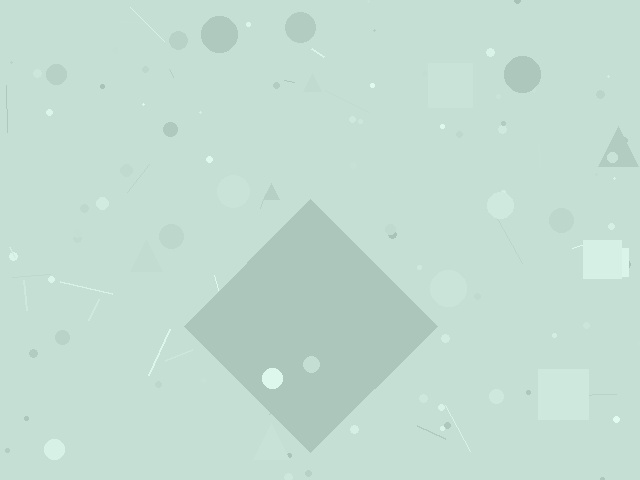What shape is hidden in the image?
A diamond is hidden in the image.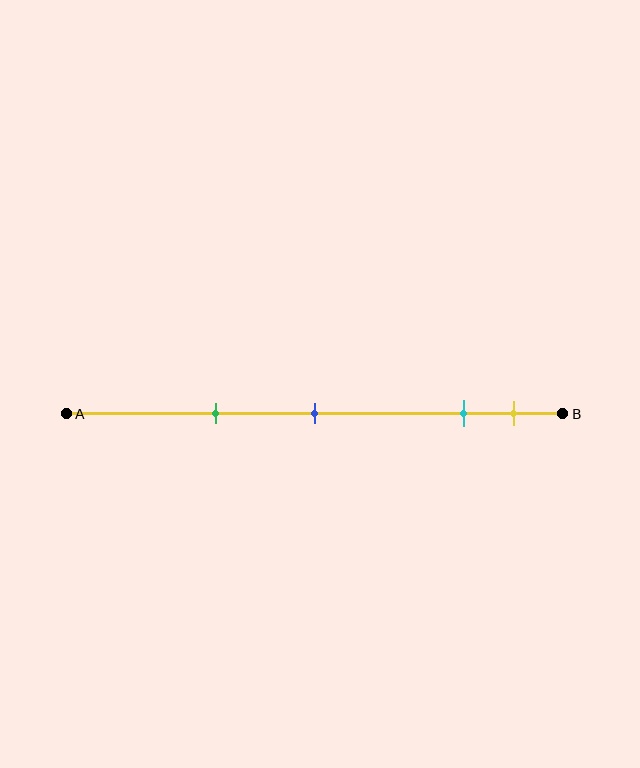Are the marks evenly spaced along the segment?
No, the marks are not evenly spaced.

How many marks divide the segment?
There are 4 marks dividing the segment.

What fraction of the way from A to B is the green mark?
The green mark is approximately 30% (0.3) of the way from A to B.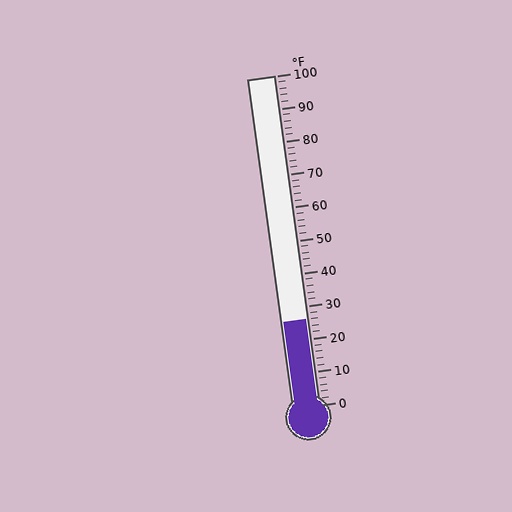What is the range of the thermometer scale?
The thermometer scale ranges from 0°F to 100°F.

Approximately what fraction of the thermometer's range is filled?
The thermometer is filled to approximately 25% of its range.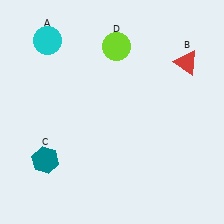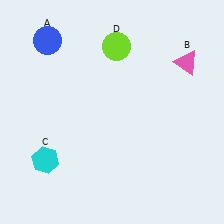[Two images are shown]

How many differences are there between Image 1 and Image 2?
There are 3 differences between the two images.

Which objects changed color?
A changed from cyan to blue. B changed from red to pink. C changed from teal to cyan.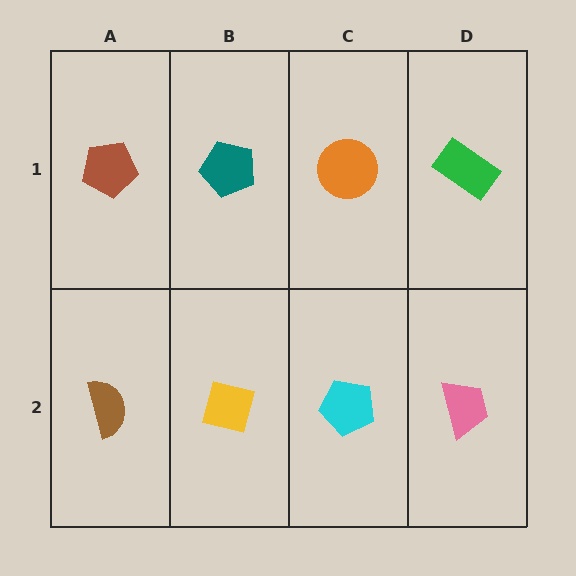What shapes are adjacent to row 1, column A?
A brown semicircle (row 2, column A), a teal pentagon (row 1, column B).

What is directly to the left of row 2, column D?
A cyan pentagon.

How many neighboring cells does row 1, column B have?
3.